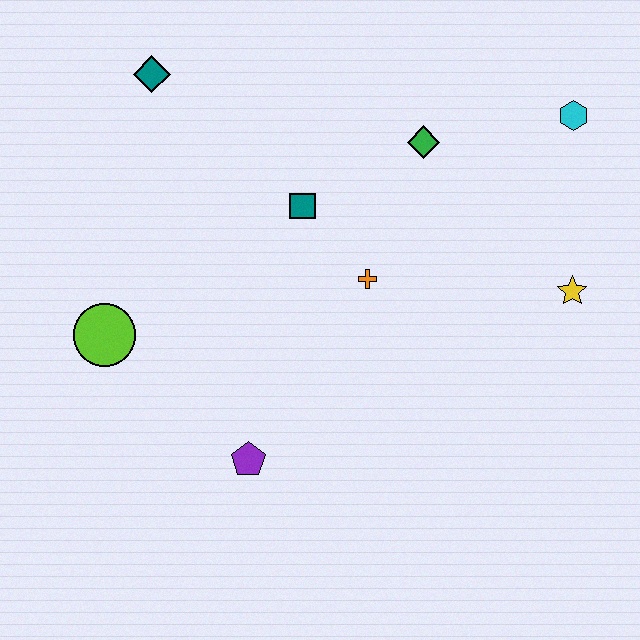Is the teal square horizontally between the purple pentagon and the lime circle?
No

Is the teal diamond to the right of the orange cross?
No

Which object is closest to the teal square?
The orange cross is closest to the teal square.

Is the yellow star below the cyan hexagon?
Yes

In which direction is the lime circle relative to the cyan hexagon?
The lime circle is to the left of the cyan hexagon.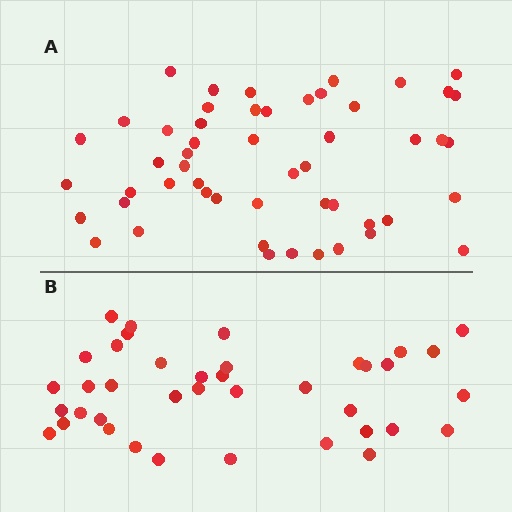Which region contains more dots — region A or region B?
Region A (the top region) has more dots.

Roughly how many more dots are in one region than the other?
Region A has approximately 15 more dots than region B.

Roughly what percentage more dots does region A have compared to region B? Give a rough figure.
About 35% more.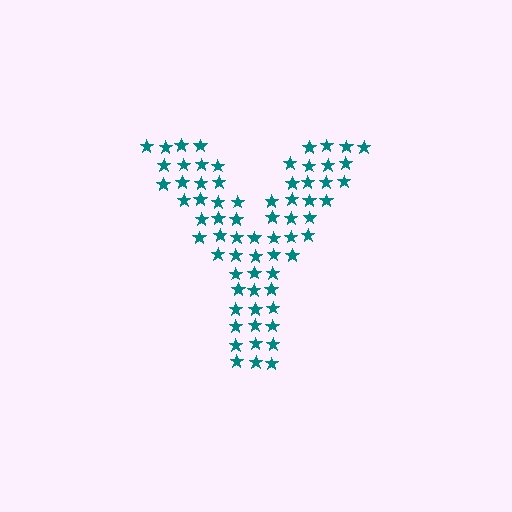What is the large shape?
The large shape is the letter Y.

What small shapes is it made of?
It is made of small stars.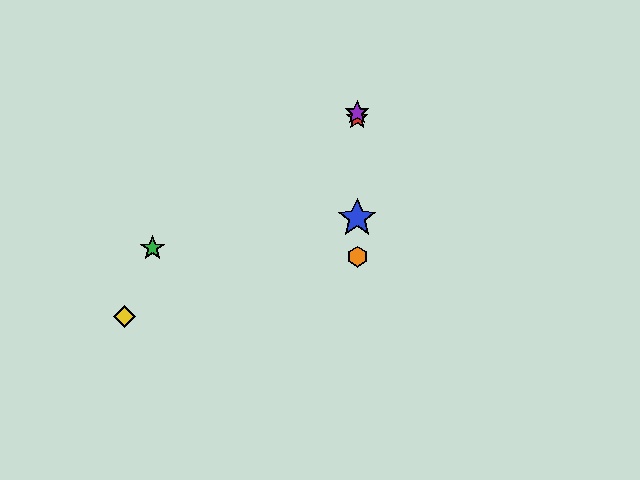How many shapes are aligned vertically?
4 shapes (the red star, the blue star, the purple star, the orange hexagon) are aligned vertically.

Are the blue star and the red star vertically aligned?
Yes, both are at x≈357.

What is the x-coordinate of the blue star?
The blue star is at x≈357.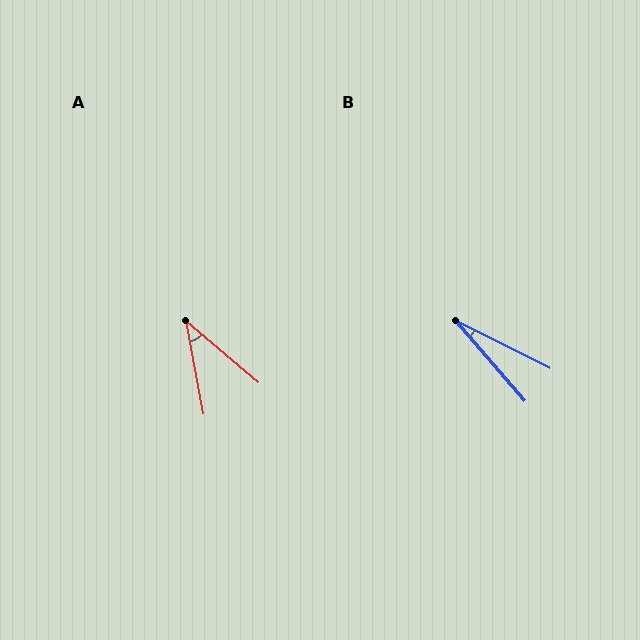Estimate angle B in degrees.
Approximately 23 degrees.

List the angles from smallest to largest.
B (23°), A (39°).